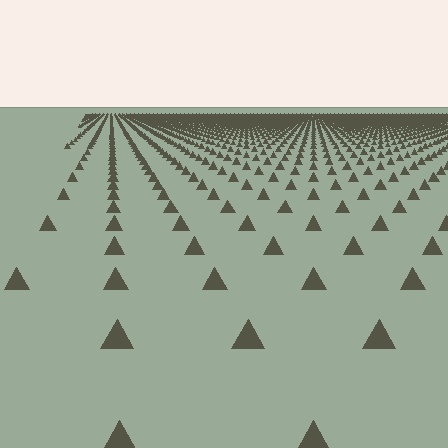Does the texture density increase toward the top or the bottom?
Density increases toward the top.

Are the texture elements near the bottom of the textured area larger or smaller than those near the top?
Larger. Near the bottom, elements are closer to the viewer and appear at a bigger on-screen size.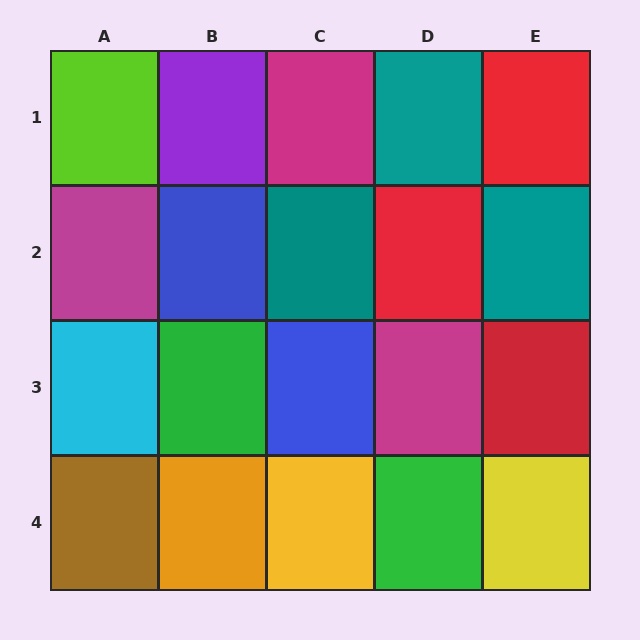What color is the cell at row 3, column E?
Red.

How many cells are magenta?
3 cells are magenta.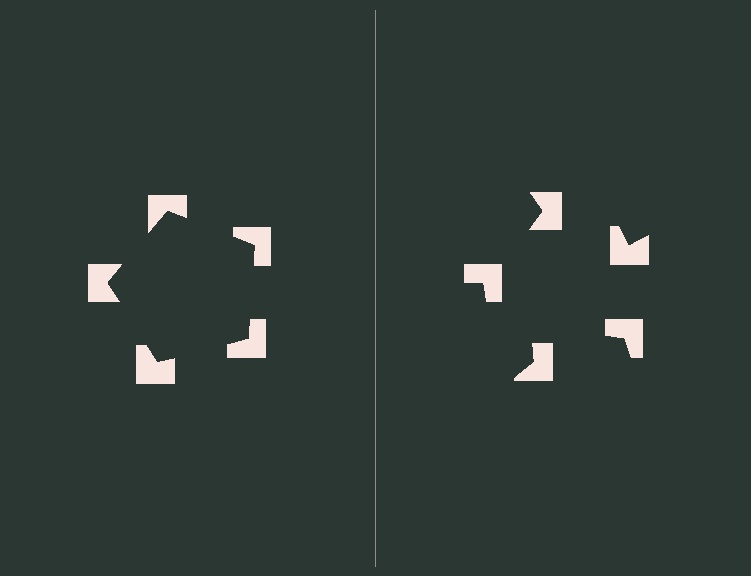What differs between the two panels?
The notched squares are positioned identically on both sides; only the wedge orientations differ. On the left they align to a pentagon; on the right they are misaligned.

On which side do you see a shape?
An illusory pentagon appears on the left side. On the right side the wedge cuts are rotated, so no coherent shape forms.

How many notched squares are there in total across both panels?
10 — 5 on each side.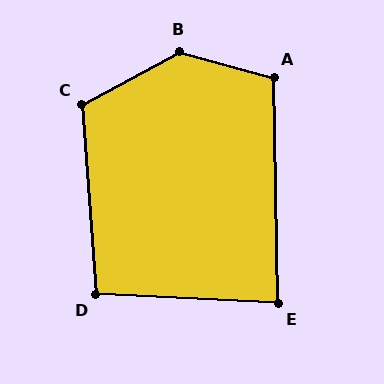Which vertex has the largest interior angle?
B, at approximately 136 degrees.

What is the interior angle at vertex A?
Approximately 106 degrees (obtuse).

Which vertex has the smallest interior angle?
E, at approximately 86 degrees.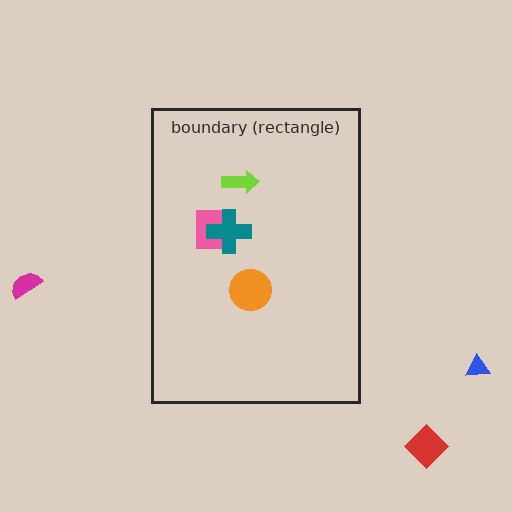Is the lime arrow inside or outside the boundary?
Inside.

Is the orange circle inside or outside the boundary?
Inside.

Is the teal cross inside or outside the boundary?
Inside.